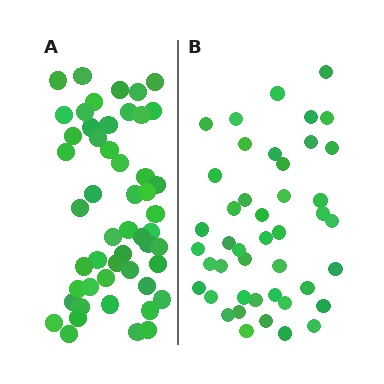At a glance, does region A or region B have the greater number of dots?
Region A (the left region) has more dots.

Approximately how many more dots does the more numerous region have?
Region A has roughly 8 or so more dots than region B.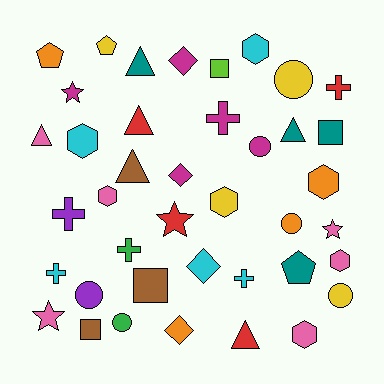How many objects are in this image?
There are 40 objects.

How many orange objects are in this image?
There are 4 orange objects.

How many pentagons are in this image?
There are 3 pentagons.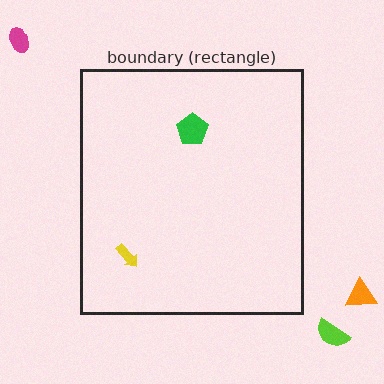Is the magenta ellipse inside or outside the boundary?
Outside.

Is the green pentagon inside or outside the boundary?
Inside.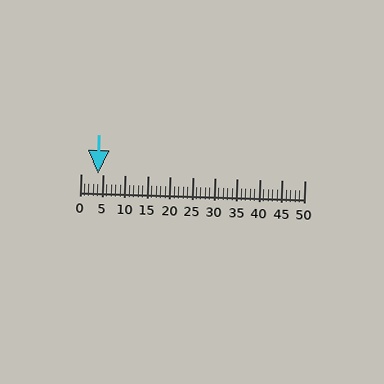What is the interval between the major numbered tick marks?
The major tick marks are spaced 5 units apart.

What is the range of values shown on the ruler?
The ruler shows values from 0 to 50.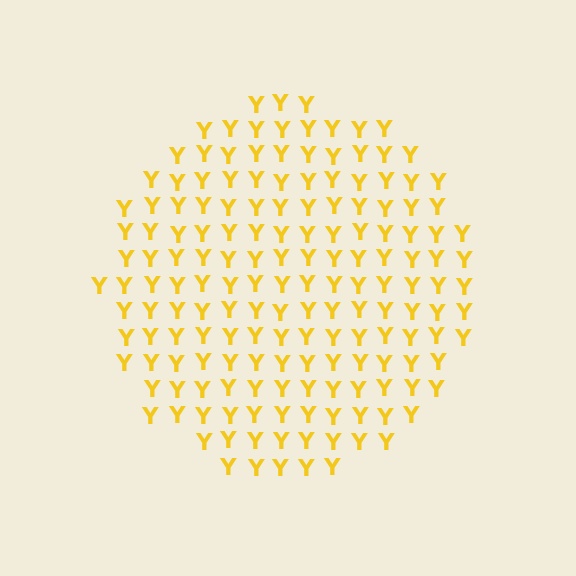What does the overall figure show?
The overall figure shows a circle.